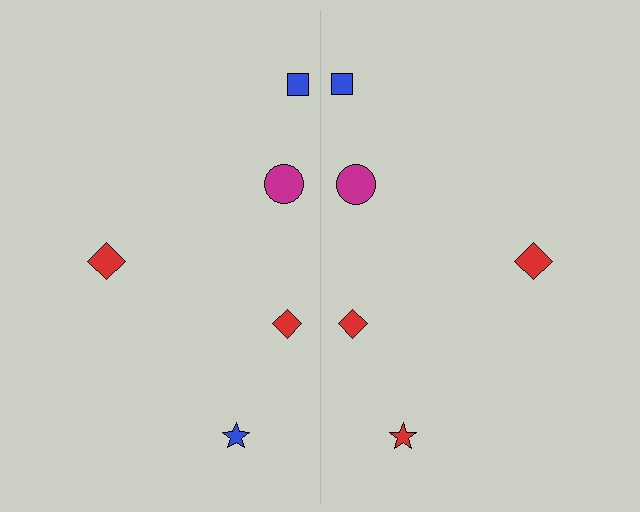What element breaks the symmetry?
The red star on the right side breaks the symmetry — its mirror counterpart is blue.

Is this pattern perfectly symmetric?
No, the pattern is not perfectly symmetric. The red star on the right side breaks the symmetry — its mirror counterpart is blue.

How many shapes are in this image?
There are 10 shapes in this image.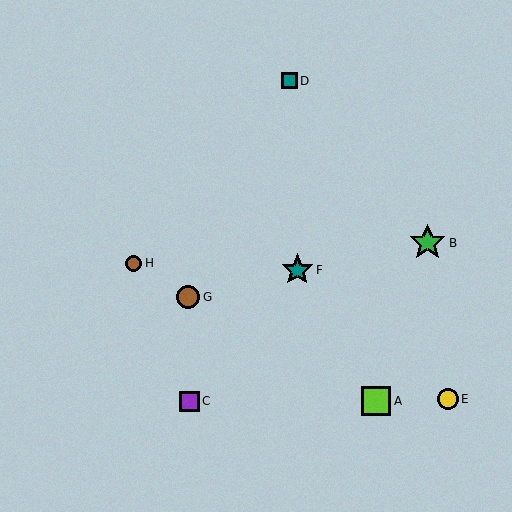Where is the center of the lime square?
The center of the lime square is at (376, 401).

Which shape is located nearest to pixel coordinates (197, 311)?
The brown circle (labeled G) at (188, 297) is nearest to that location.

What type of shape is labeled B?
Shape B is a green star.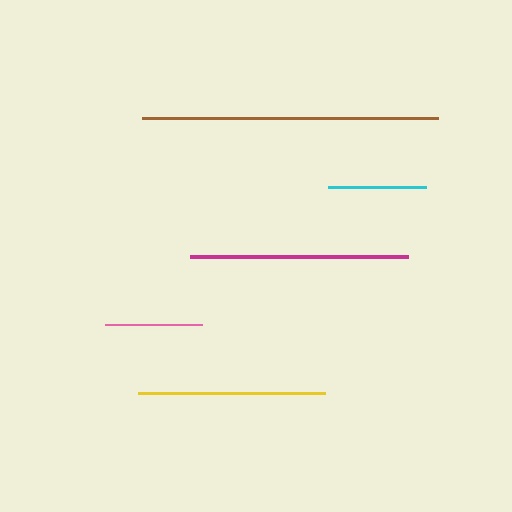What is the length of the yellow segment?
The yellow segment is approximately 187 pixels long.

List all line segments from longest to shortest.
From longest to shortest: brown, magenta, yellow, cyan, pink.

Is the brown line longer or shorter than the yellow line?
The brown line is longer than the yellow line.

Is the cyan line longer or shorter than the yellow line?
The yellow line is longer than the cyan line.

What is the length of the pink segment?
The pink segment is approximately 97 pixels long.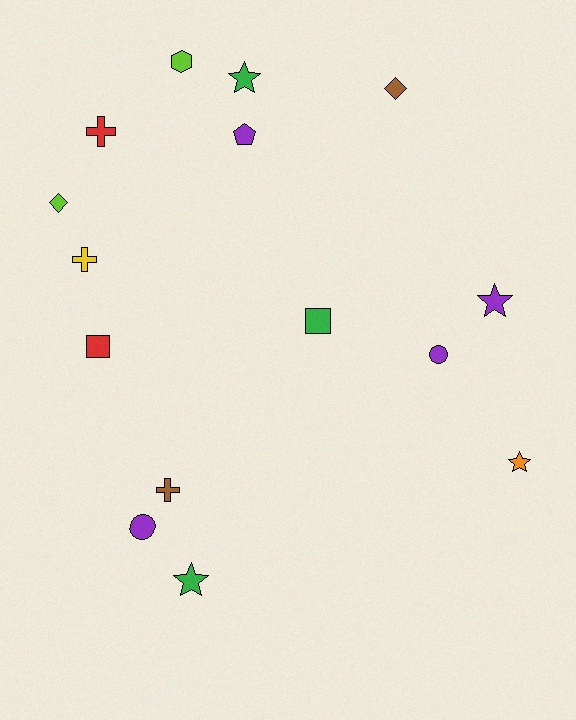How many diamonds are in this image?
There are 2 diamonds.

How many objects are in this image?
There are 15 objects.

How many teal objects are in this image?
There are no teal objects.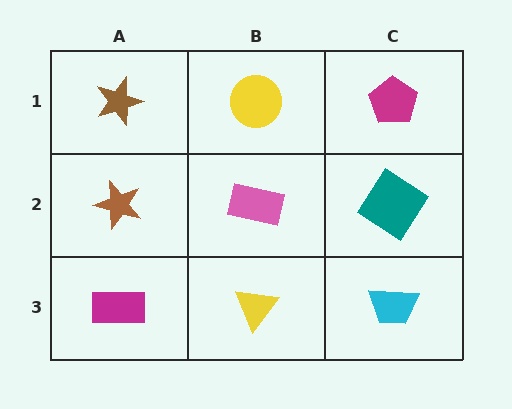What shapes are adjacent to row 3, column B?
A pink rectangle (row 2, column B), a magenta rectangle (row 3, column A), a cyan trapezoid (row 3, column C).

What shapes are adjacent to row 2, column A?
A brown star (row 1, column A), a magenta rectangle (row 3, column A), a pink rectangle (row 2, column B).